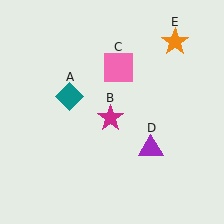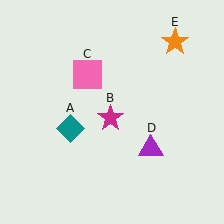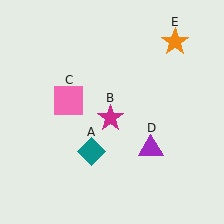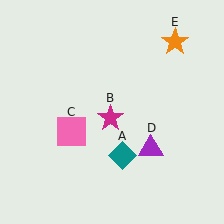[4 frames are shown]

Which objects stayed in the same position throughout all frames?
Magenta star (object B) and purple triangle (object D) and orange star (object E) remained stationary.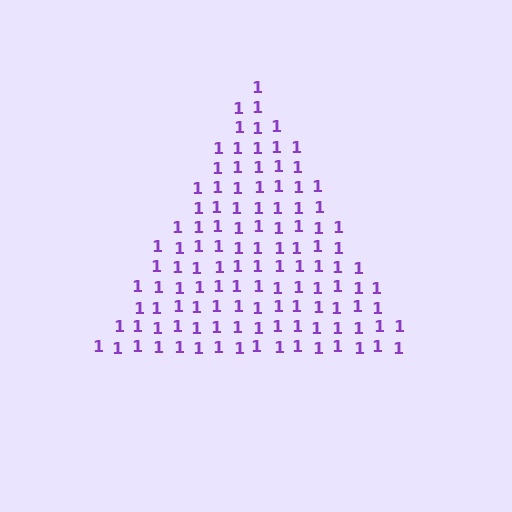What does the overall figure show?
The overall figure shows a triangle.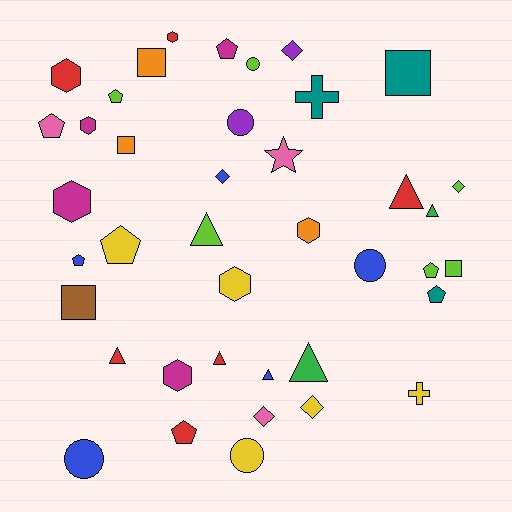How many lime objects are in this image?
There are 6 lime objects.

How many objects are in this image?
There are 40 objects.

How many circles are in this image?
There are 5 circles.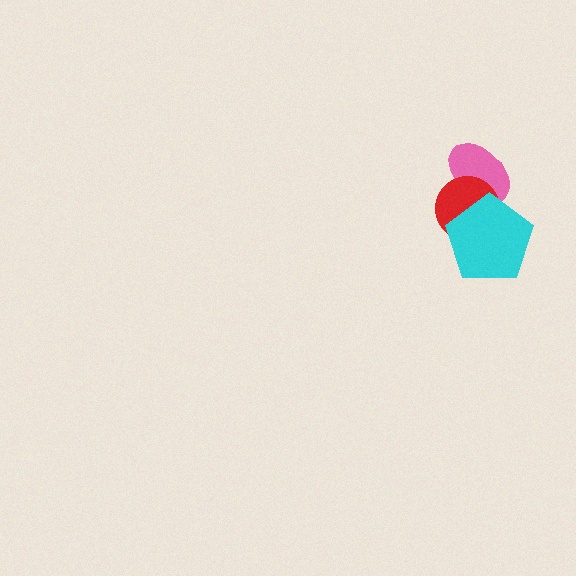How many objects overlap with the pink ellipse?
2 objects overlap with the pink ellipse.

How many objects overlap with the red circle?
2 objects overlap with the red circle.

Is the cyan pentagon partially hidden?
No, no other shape covers it.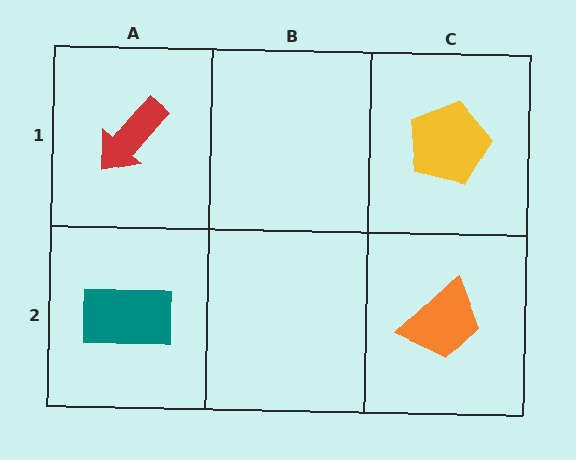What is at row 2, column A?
A teal rectangle.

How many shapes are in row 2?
2 shapes.